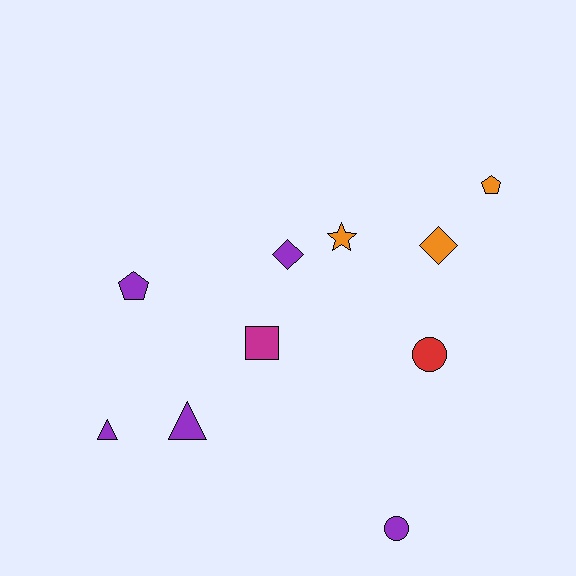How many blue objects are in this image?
There are no blue objects.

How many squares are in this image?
There is 1 square.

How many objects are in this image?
There are 10 objects.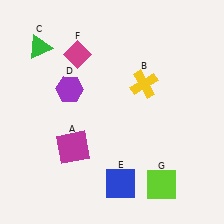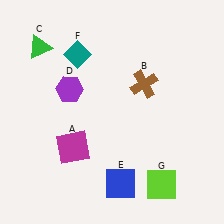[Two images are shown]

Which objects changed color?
B changed from yellow to brown. F changed from magenta to teal.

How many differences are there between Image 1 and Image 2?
There are 2 differences between the two images.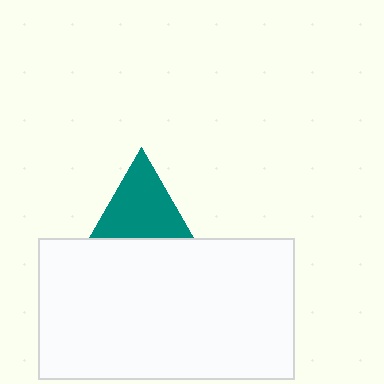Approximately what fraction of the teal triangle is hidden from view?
Roughly 37% of the teal triangle is hidden behind the white rectangle.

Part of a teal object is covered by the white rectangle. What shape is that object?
It is a triangle.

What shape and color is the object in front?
The object in front is a white rectangle.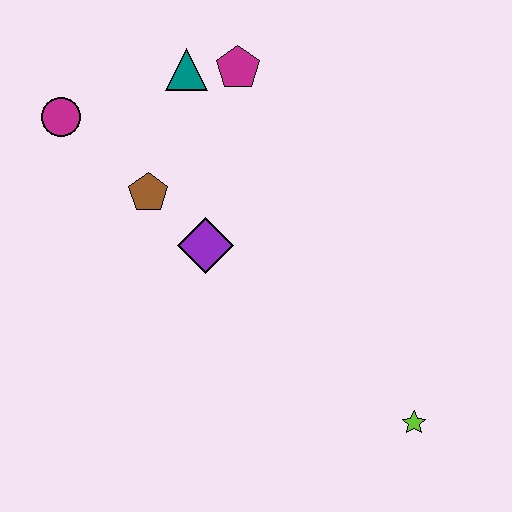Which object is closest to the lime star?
The purple diamond is closest to the lime star.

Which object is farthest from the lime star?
The magenta circle is farthest from the lime star.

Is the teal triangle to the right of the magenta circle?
Yes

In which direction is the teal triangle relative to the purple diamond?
The teal triangle is above the purple diamond.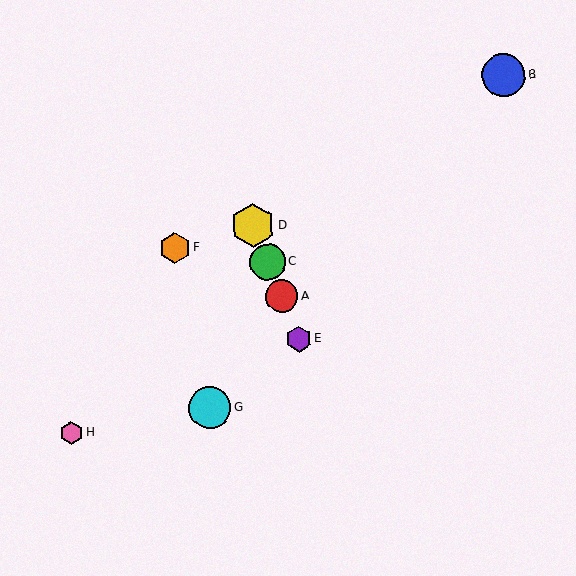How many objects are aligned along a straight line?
4 objects (A, C, D, E) are aligned along a straight line.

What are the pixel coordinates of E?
Object E is at (299, 339).